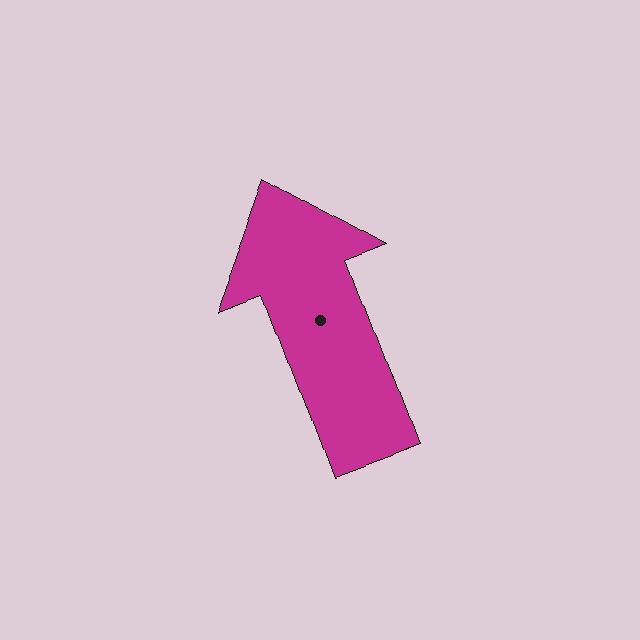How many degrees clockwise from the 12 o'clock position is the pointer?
Approximately 339 degrees.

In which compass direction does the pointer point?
North.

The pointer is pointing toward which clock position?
Roughly 11 o'clock.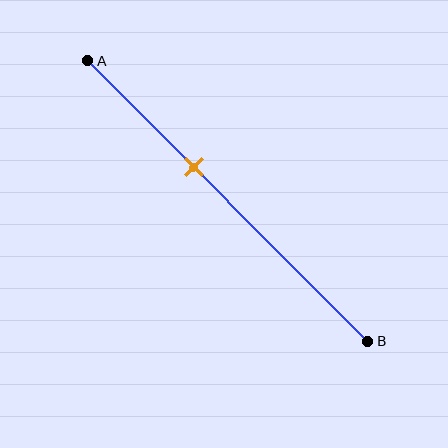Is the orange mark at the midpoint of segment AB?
No, the mark is at about 40% from A, not at the 50% midpoint.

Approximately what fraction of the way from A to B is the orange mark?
The orange mark is approximately 40% of the way from A to B.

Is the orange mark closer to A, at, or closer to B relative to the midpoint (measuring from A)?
The orange mark is closer to point A than the midpoint of segment AB.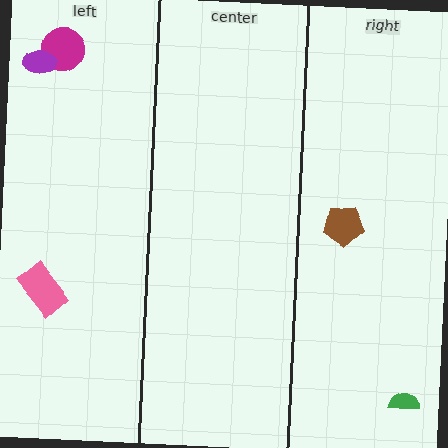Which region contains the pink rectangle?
The left region.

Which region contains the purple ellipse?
The left region.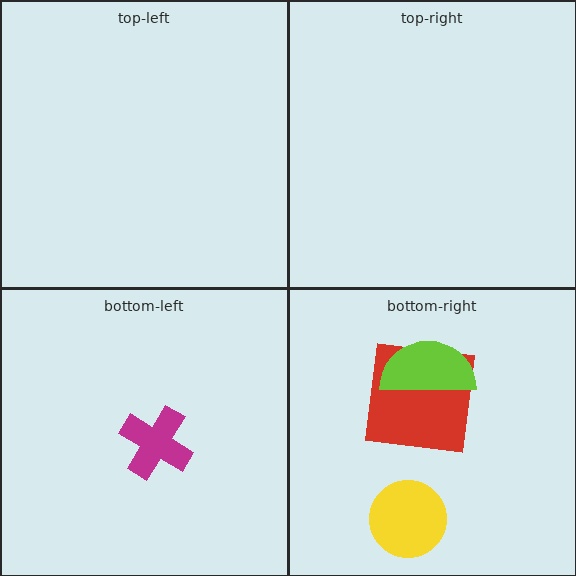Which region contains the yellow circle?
The bottom-right region.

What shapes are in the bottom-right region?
The red square, the yellow circle, the lime semicircle.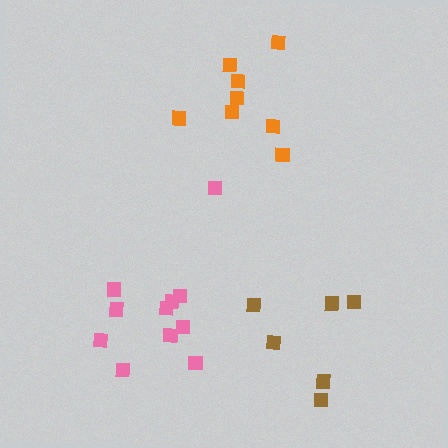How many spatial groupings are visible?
There are 3 spatial groupings.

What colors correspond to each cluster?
The clusters are colored: orange, brown, pink.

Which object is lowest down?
The brown cluster is bottommost.